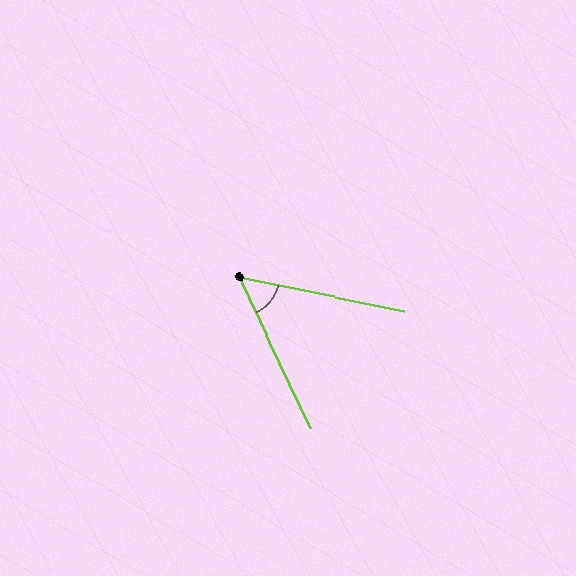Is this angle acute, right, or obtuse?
It is acute.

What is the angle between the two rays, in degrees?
Approximately 53 degrees.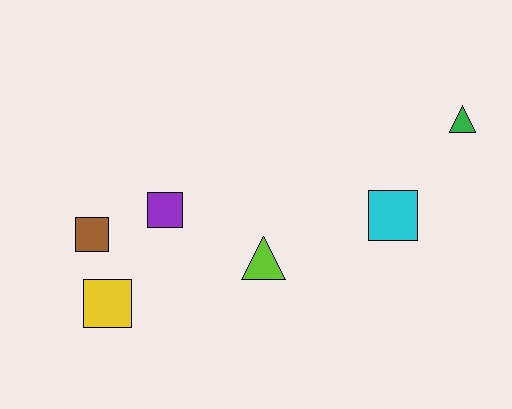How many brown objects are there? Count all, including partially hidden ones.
There is 1 brown object.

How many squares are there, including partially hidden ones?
There are 4 squares.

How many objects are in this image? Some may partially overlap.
There are 6 objects.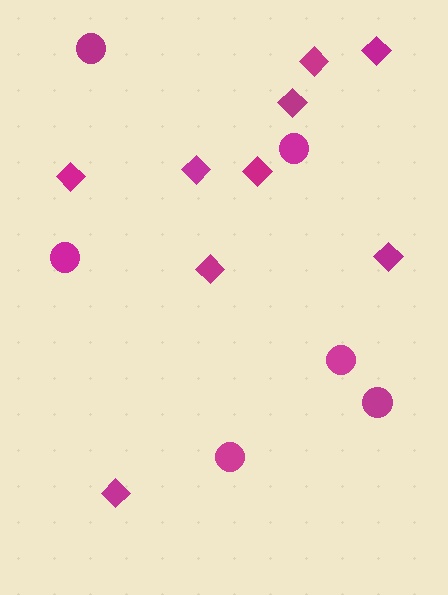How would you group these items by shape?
There are 2 groups: one group of circles (6) and one group of diamonds (9).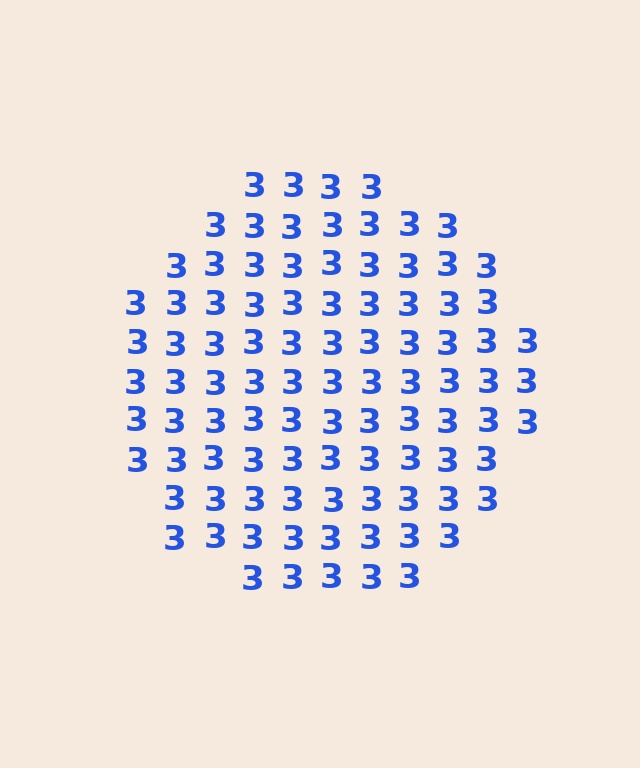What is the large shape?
The large shape is a circle.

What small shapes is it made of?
It is made of small digit 3's.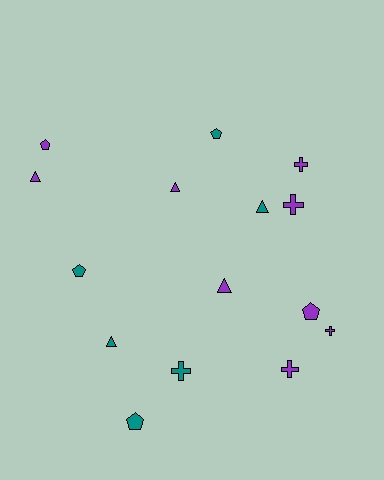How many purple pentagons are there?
There are 2 purple pentagons.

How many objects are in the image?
There are 15 objects.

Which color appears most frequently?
Purple, with 9 objects.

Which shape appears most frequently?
Pentagon, with 5 objects.